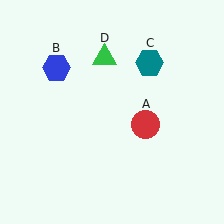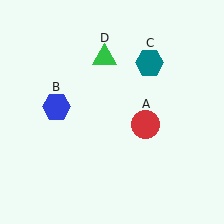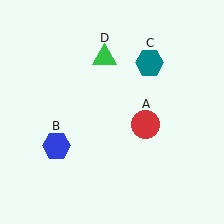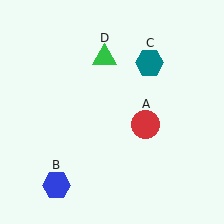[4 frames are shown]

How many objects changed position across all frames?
1 object changed position: blue hexagon (object B).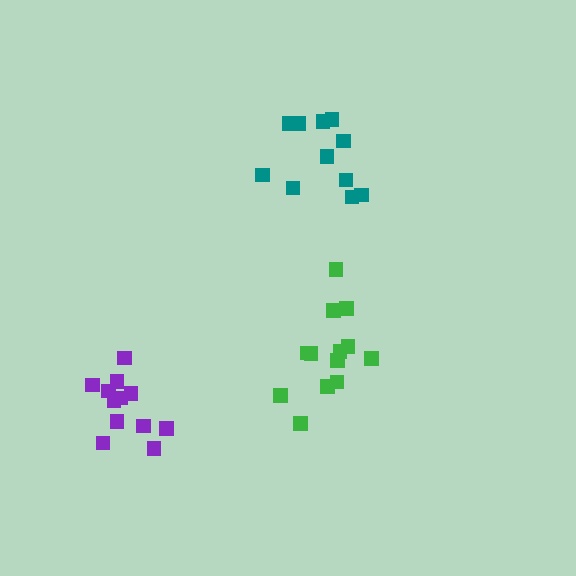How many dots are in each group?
Group 1: 13 dots, Group 2: 12 dots, Group 3: 11 dots (36 total).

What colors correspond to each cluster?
The clusters are colored: green, purple, teal.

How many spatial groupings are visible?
There are 3 spatial groupings.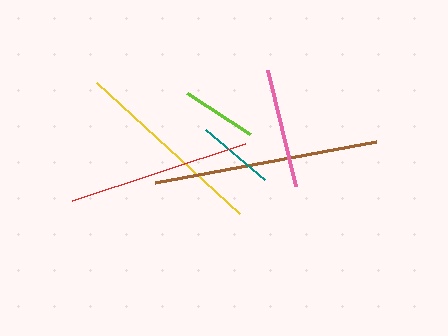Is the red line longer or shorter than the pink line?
The red line is longer than the pink line.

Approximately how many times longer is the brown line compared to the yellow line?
The brown line is approximately 1.2 times the length of the yellow line.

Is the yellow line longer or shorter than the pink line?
The yellow line is longer than the pink line.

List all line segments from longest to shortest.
From longest to shortest: brown, yellow, red, pink, teal, lime.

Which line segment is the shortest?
The lime line is the shortest at approximately 74 pixels.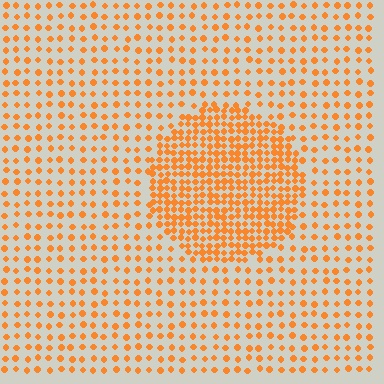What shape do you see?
I see a circle.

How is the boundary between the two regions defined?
The boundary is defined by a change in element density (approximately 2.4x ratio). All elements are the same color, size, and shape.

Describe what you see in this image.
The image contains small orange elements arranged at two different densities. A circle-shaped region is visible where the elements are more densely packed than the surrounding area.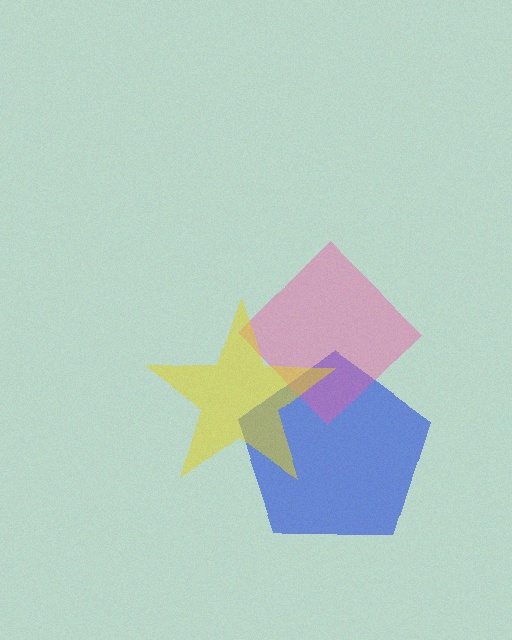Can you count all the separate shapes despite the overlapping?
Yes, there are 3 separate shapes.